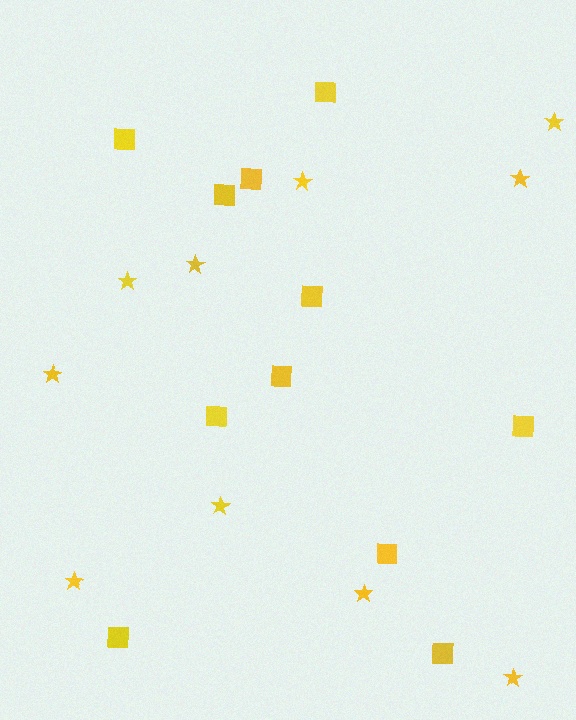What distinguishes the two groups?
There are 2 groups: one group of squares (11) and one group of stars (10).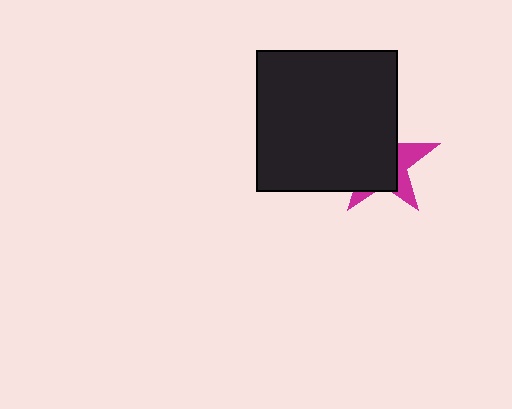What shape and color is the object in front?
The object in front is a black square.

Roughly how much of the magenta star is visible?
A small part of it is visible (roughly 33%).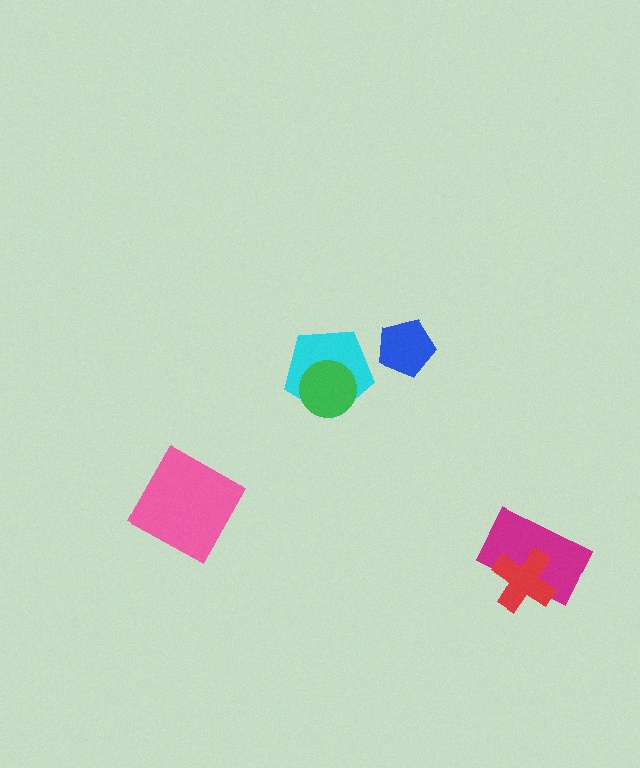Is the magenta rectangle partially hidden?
Yes, it is partially covered by another shape.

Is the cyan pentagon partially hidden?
Yes, it is partially covered by another shape.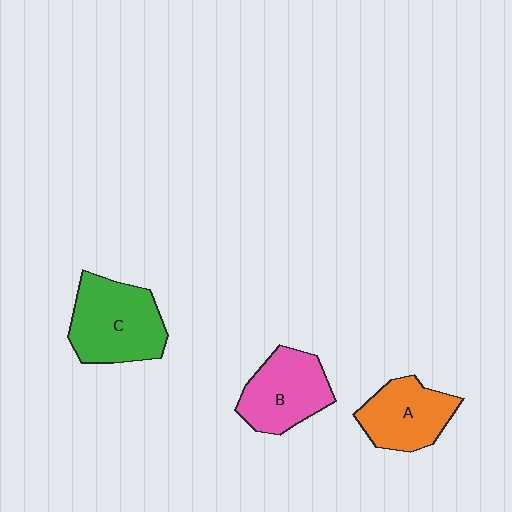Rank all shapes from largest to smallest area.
From largest to smallest: C (green), B (pink), A (orange).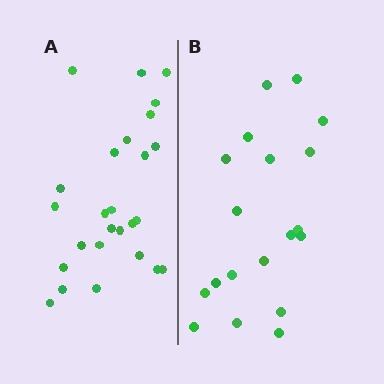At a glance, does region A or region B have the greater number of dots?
Region A (the left region) has more dots.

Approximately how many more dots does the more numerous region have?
Region A has roughly 8 or so more dots than region B.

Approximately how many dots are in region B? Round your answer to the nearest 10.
About 20 dots. (The exact count is 19, which rounds to 20.)